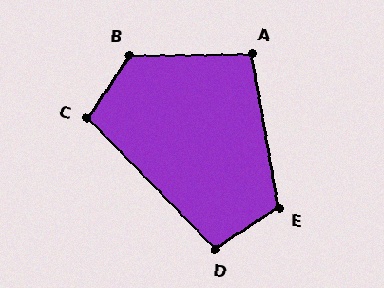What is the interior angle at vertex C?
Approximately 102 degrees (obtuse).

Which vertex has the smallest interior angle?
A, at approximately 99 degrees.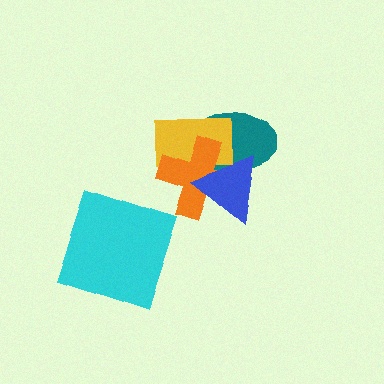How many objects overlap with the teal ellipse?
3 objects overlap with the teal ellipse.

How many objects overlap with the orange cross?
3 objects overlap with the orange cross.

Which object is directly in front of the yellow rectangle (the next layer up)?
The orange cross is directly in front of the yellow rectangle.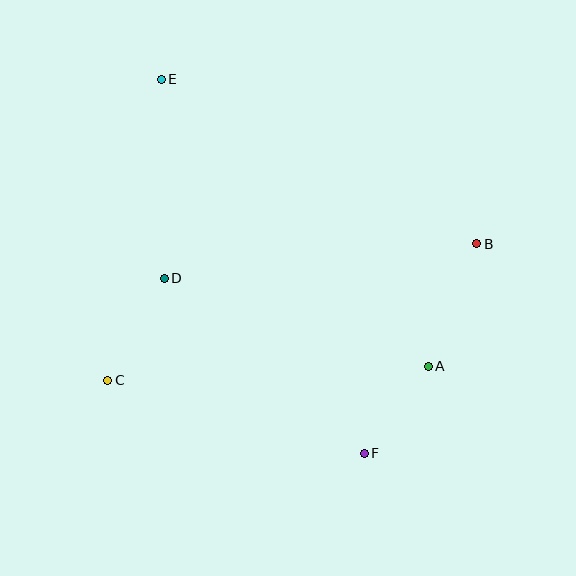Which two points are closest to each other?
Points A and F are closest to each other.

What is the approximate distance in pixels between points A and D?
The distance between A and D is approximately 278 pixels.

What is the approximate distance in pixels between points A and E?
The distance between A and E is approximately 392 pixels.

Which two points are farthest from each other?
Points E and F are farthest from each other.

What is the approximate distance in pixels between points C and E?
The distance between C and E is approximately 306 pixels.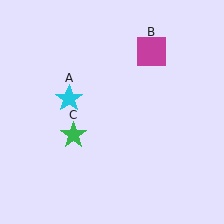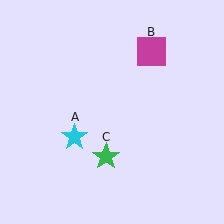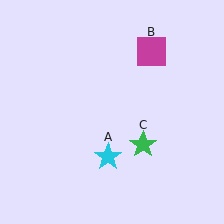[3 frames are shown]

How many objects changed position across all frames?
2 objects changed position: cyan star (object A), green star (object C).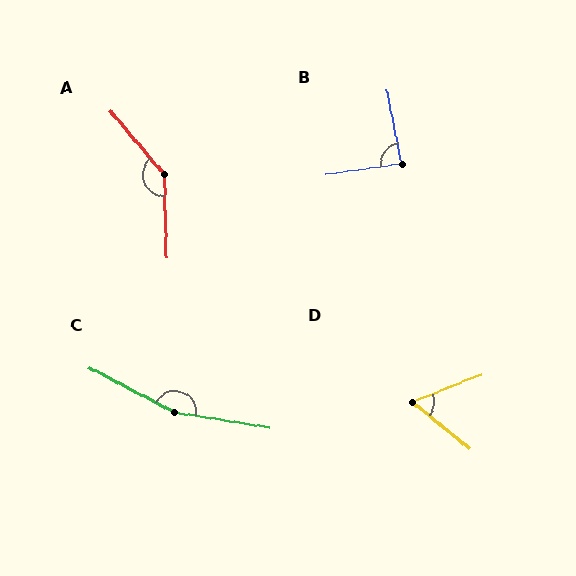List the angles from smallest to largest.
D (61°), B (87°), A (141°), C (162°).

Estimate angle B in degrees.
Approximately 87 degrees.